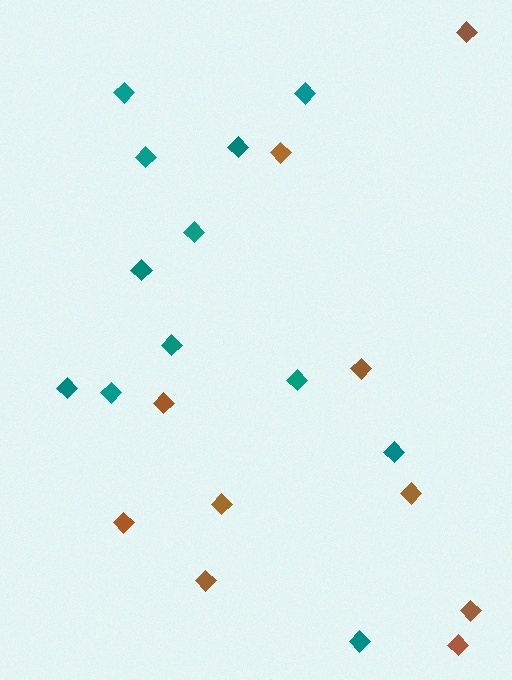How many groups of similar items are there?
There are 2 groups: one group of brown diamonds (10) and one group of teal diamonds (12).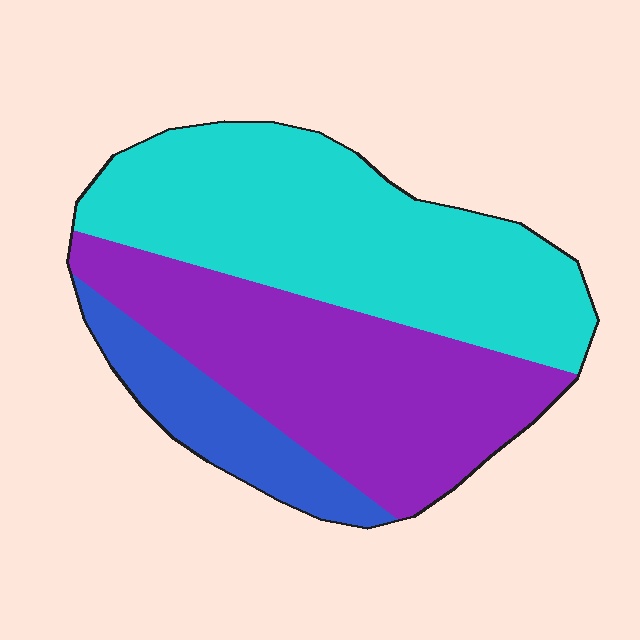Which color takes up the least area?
Blue, at roughly 15%.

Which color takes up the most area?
Cyan, at roughly 45%.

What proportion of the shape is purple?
Purple takes up about two fifths (2/5) of the shape.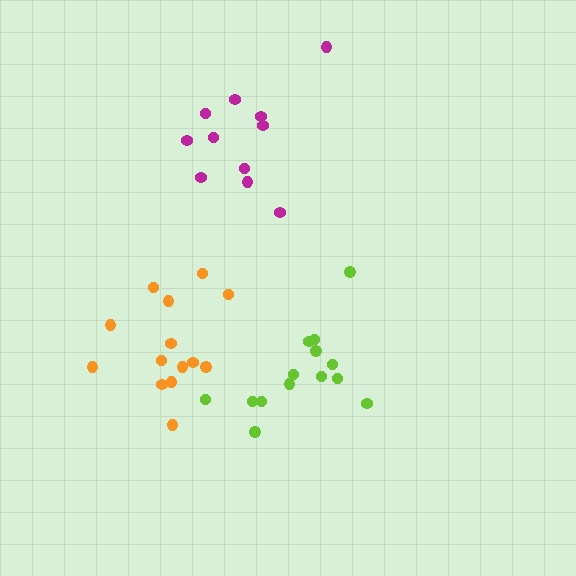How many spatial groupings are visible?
There are 3 spatial groupings.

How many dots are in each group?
Group 1: 14 dots, Group 2: 11 dots, Group 3: 14 dots (39 total).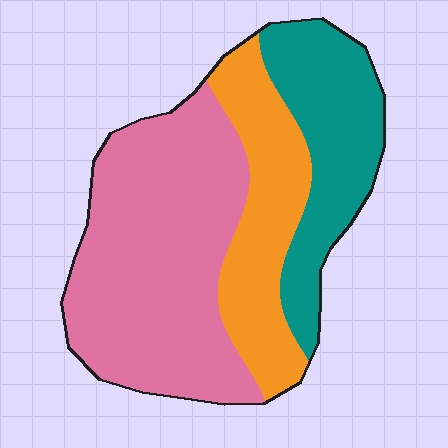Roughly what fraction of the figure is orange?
Orange covers around 25% of the figure.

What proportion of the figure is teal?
Teal covers 25% of the figure.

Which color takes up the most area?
Pink, at roughly 50%.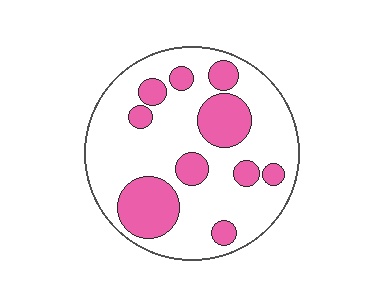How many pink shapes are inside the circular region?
10.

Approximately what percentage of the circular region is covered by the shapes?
Approximately 30%.